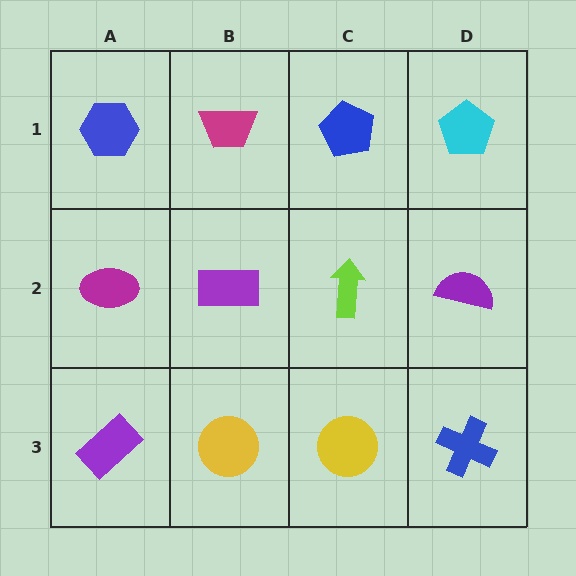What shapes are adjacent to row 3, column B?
A purple rectangle (row 2, column B), a purple rectangle (row 3, column A), a yellow circle (row 3, column C).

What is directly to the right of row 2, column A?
A purple rectangle.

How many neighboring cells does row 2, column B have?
4.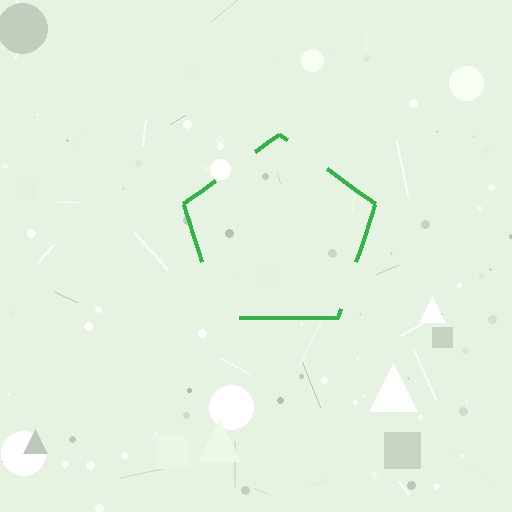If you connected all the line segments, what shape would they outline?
They would outline a pentagon.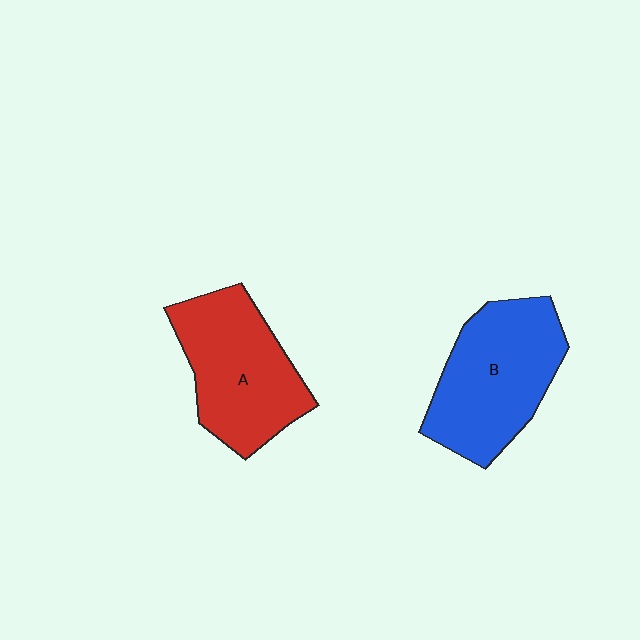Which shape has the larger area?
Shape B (blue).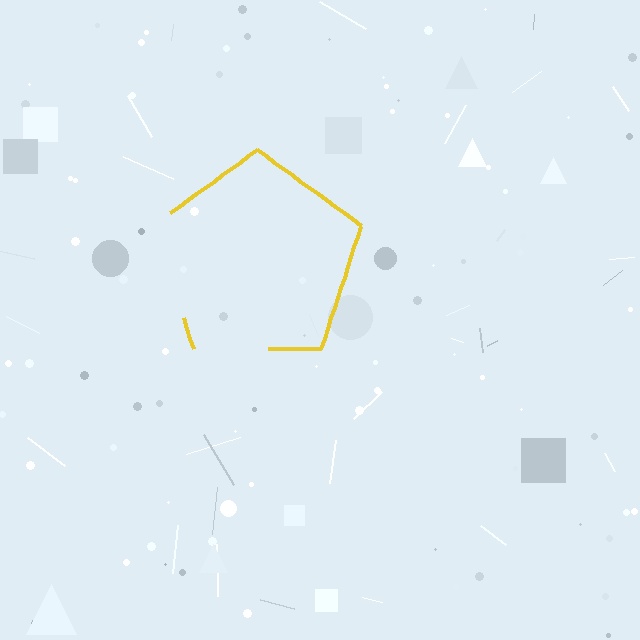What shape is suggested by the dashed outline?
The dashed outline suggests a pentagon.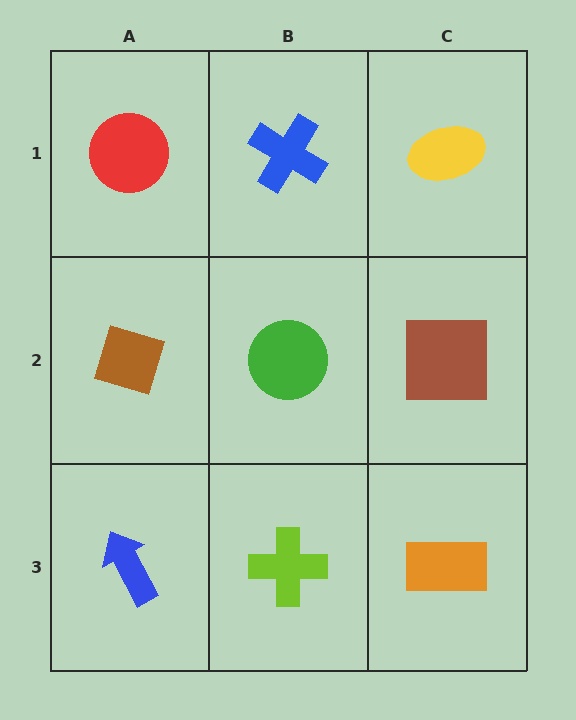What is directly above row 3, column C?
A brown square.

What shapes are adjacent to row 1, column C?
A brown square (row 2, column C), a blue cross (row 1, column B).